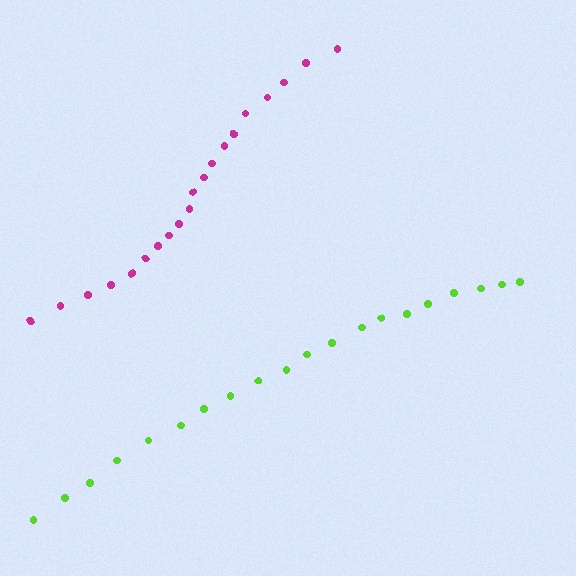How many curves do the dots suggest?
There are 2 distinct paths.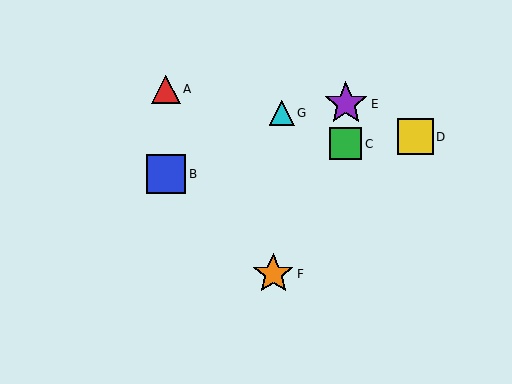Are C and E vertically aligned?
Yes, both are at x≈346.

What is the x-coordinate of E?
Object E is at x≈346.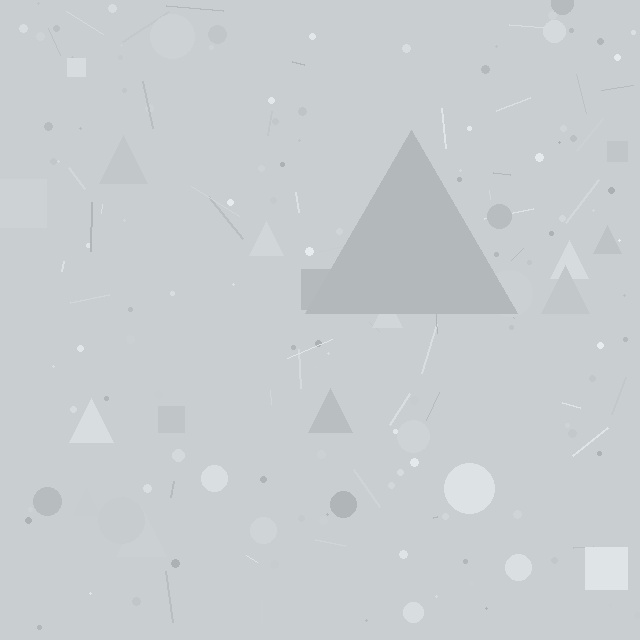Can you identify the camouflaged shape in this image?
The camouflaged shape is a triangle.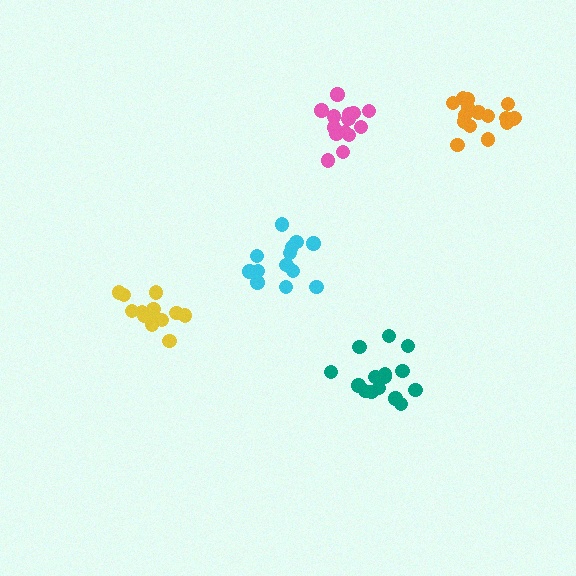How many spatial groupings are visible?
There are 5 spatial groupings.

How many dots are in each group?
Group 1: 15 dots, Group 2: 13 dots, Group 3: 16 dots, Group 4: 14 dots, Group 5: 13 dots (71 total).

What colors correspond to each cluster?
The clusters are colored: teal, yellow, orange, pink, cyan.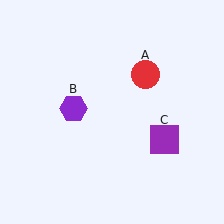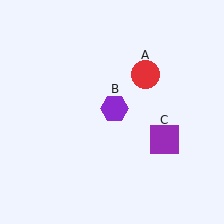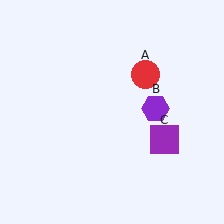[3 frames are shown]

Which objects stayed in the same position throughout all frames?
Red circle (object A) and purple square (object C) remained stationary.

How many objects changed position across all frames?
1 object changed position: purple hexagon (object B).